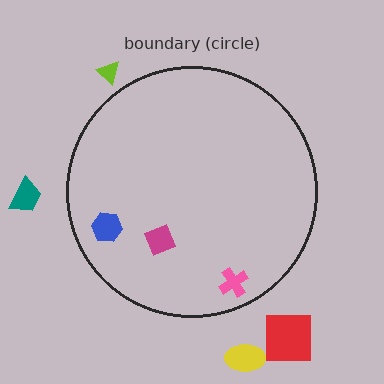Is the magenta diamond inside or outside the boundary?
Inside.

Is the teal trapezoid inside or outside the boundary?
Outside.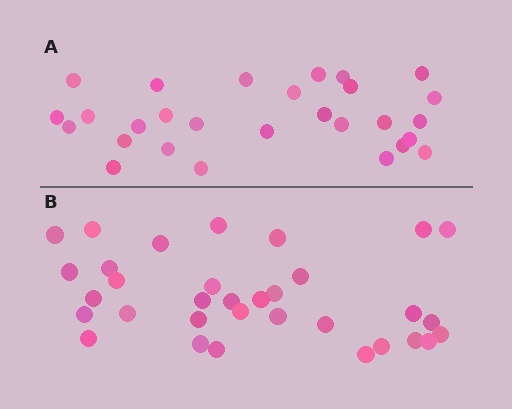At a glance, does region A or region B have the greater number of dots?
Region B (the bottom region) has more dots.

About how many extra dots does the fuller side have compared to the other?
Region B has about 5 more dots than region A.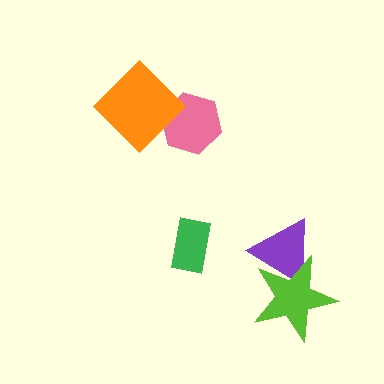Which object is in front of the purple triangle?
The lime star is in front of the purple triangle.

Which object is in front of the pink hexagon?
The orange diamond is in front of the pink hexagon.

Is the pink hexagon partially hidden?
Yes, it is partially covered by another shape.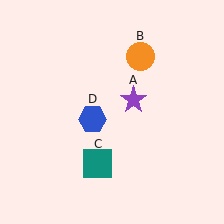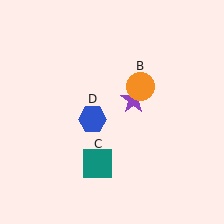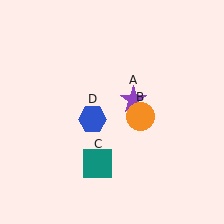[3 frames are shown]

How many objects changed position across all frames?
1 object changed position: orange circle (object B).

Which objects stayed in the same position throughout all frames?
Purple star (object A) and teal square (object C) and blue hexagon (object D) remained stationary.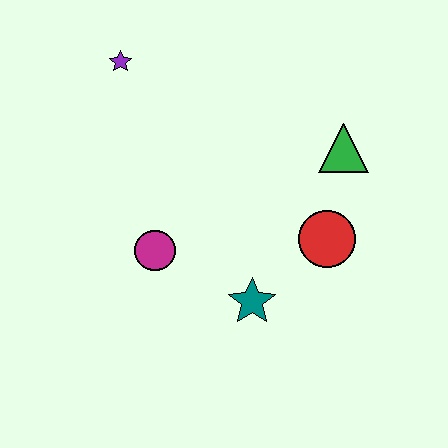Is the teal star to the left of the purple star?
No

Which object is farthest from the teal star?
The purple star is farthest from the teal star.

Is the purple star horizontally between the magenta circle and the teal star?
No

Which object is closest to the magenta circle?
The teal star is closest to the magenta circle.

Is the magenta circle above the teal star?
Yes